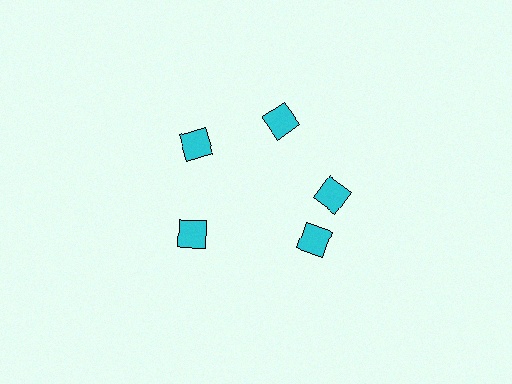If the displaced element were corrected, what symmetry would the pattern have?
It would have 5-fold rotational symmetry — the pattern would map onto itself every 72 degrees.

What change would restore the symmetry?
The symmetry would be restored by rotating it back into even spacing with its neighbors so that all 5 diamonds sit at equal angles and equal distance from the center.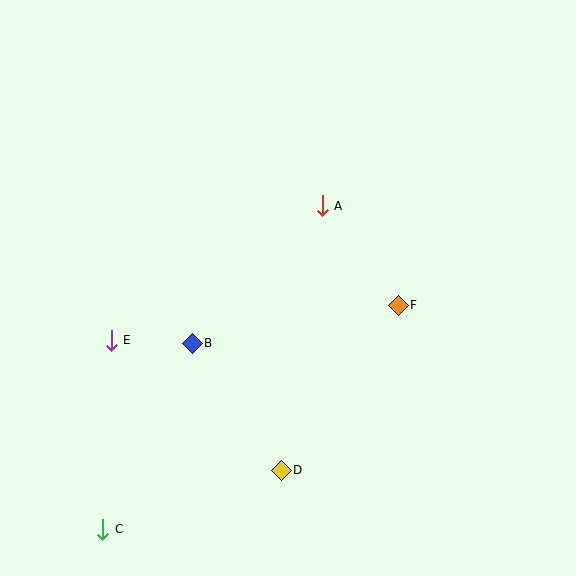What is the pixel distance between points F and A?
The distance between F and A is 125 pixels.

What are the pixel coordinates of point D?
Point D is at (281, 470).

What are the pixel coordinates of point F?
Point F is at (398, 305).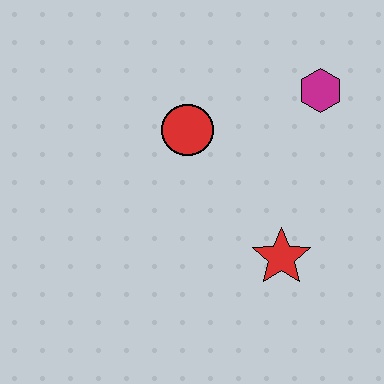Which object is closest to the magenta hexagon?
The red circle is closest to the magenta hexagon.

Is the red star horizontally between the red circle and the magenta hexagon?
Yes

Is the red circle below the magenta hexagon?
Yes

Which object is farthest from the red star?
The magenta hexagon is farthest from the red star.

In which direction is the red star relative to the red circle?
The red star is below the red circle.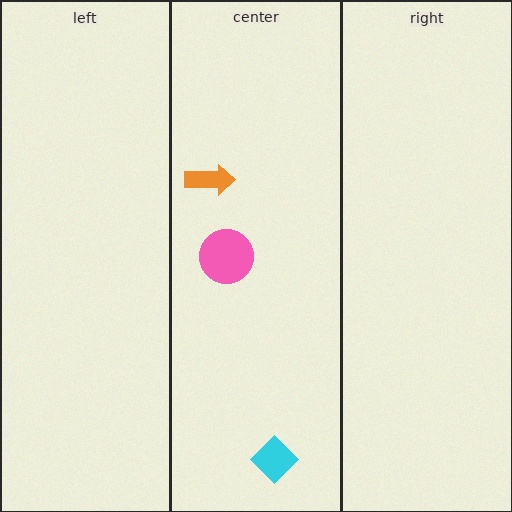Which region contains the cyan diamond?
The center region.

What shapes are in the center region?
The cyan diamond, the orange arrow, the pink circle.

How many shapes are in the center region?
3.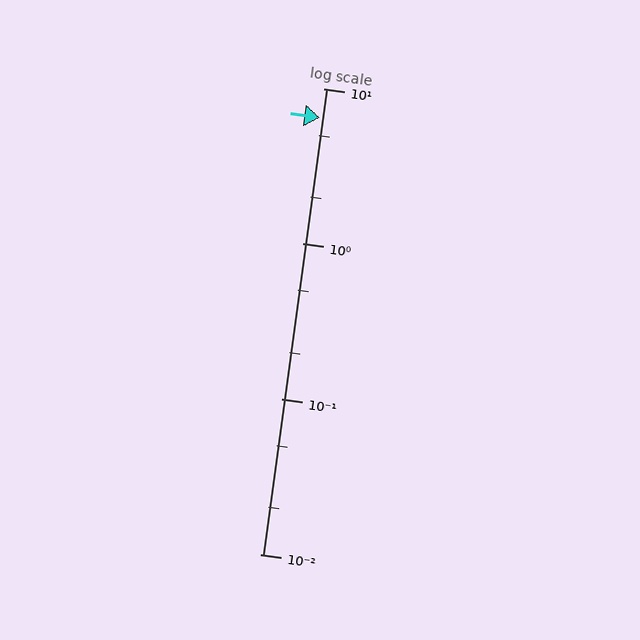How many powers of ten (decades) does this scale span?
The scale spans 3 decades, from 0.01 to 10.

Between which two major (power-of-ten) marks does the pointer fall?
The pointer is between 1 and 10.